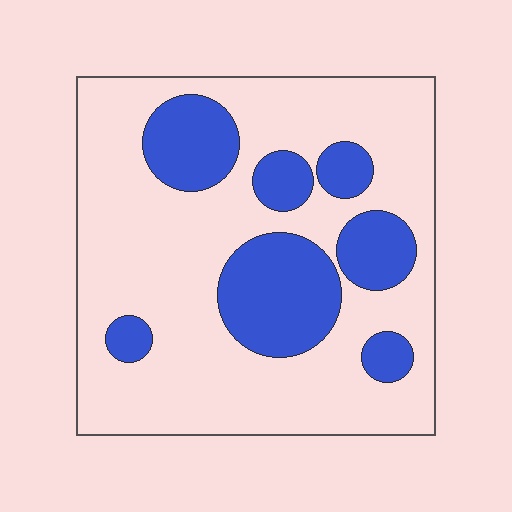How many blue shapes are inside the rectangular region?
7.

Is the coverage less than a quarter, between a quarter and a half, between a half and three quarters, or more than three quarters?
Between a quarter and a half.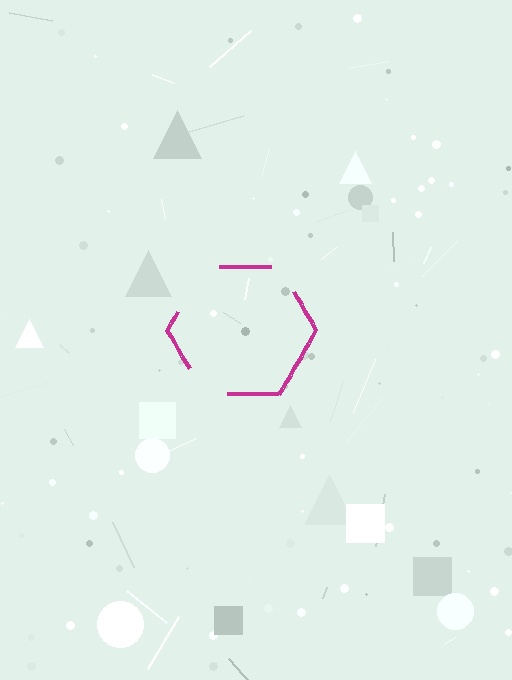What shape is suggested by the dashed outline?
The dashed outline suggests a hexagon.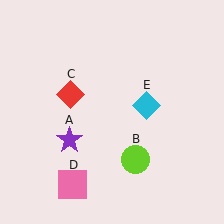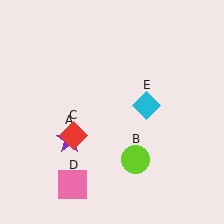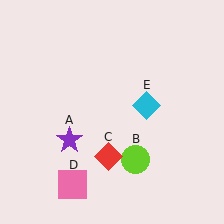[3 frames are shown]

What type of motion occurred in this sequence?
The red diamond (object C) rotated counterclockwise around the center of the scene.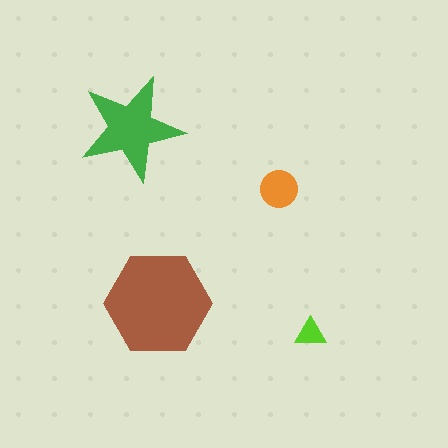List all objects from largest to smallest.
The brown hexagon, the green star, the orange circle, the lime triangle.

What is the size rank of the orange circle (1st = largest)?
3rd.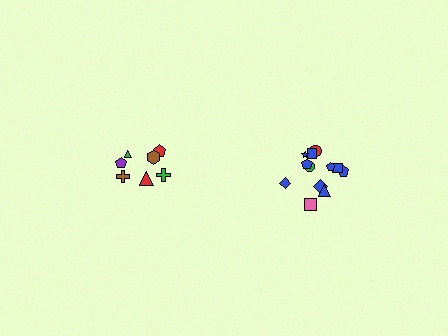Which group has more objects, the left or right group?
The right group.